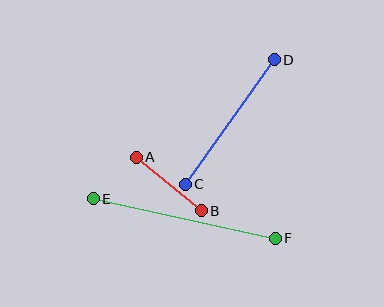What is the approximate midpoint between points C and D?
The midpoint is at approximately (230, 122) pixels.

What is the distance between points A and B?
The distance is approximately 84 pixels.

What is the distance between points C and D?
The distance is approximately 153 pixels.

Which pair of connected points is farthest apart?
Points E and F are farthest apart.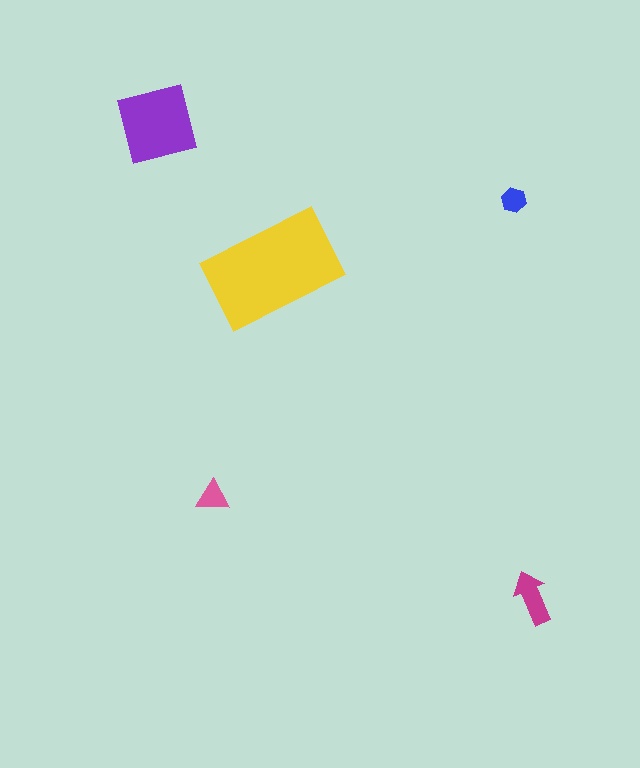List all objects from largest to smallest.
The yellow rectangle, the purple square, the magenta arrow, the pink triangle, the blue hexagon.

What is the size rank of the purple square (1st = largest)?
2nd.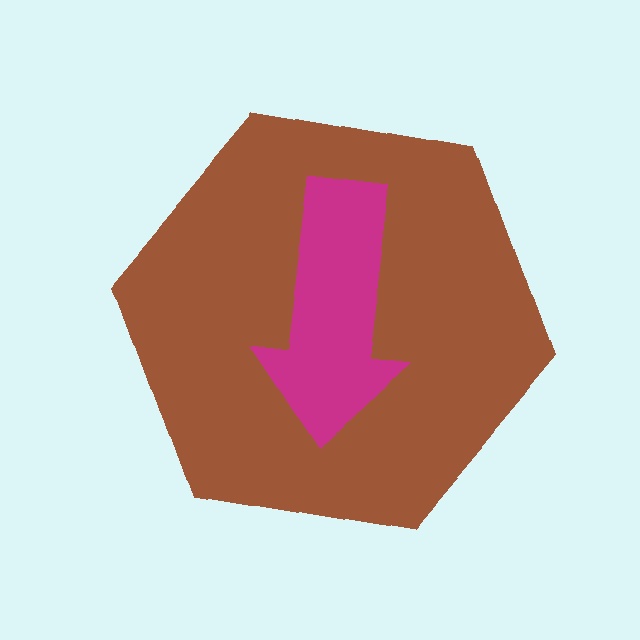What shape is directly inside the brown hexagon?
The magenta arrow.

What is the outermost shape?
The brown hexagon.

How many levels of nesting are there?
2.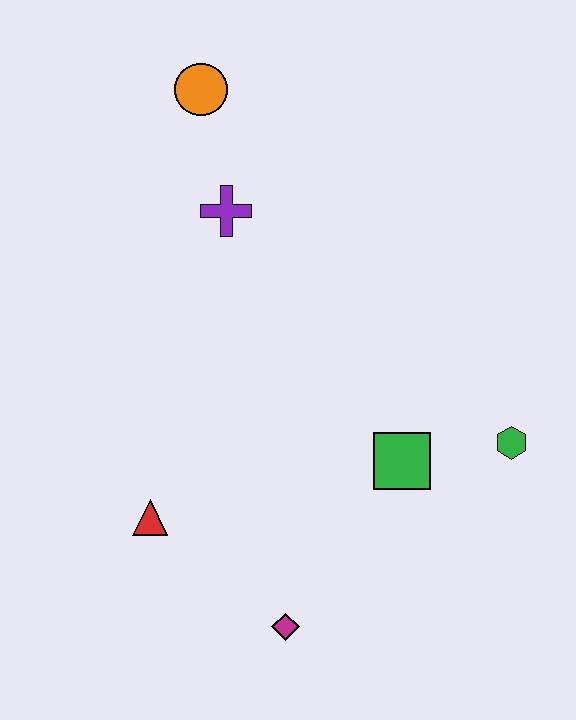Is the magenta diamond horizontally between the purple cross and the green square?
Yes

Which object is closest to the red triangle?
The magenta diamond is closest to the red triangle.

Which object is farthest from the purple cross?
The magenta diamond is farthest from the purple cross.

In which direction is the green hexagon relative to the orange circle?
The green hexagon is below the orange circle.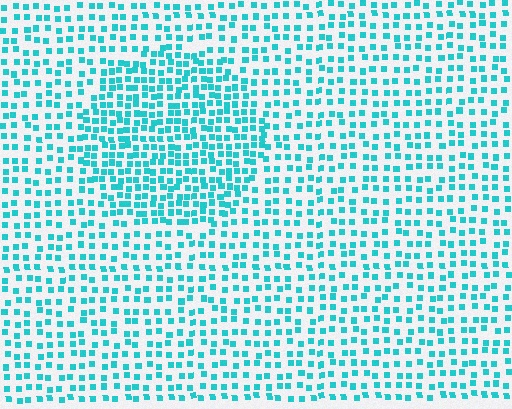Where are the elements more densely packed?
The elements are more densely packed inside the circle boundary.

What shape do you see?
I see a circle.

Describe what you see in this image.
The image contains small cyan elements arranged at two different densities. A circle-shaped region is visible where the elements are more densely packed than the surrounding area.